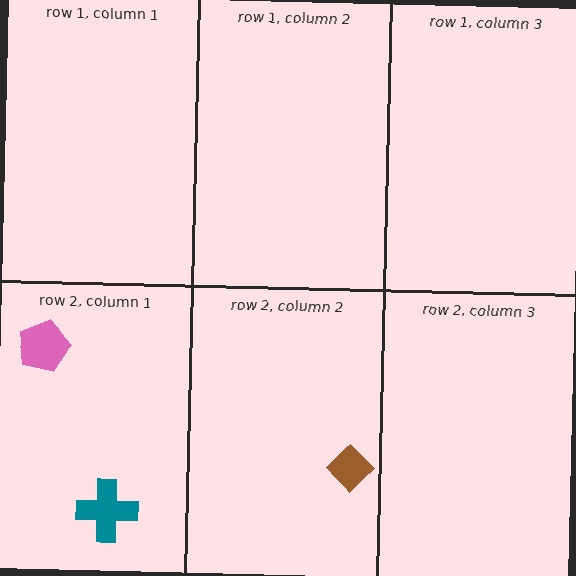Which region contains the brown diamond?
The row 2, column 2 region.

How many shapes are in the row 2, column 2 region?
1.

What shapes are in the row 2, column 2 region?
The brown diamond.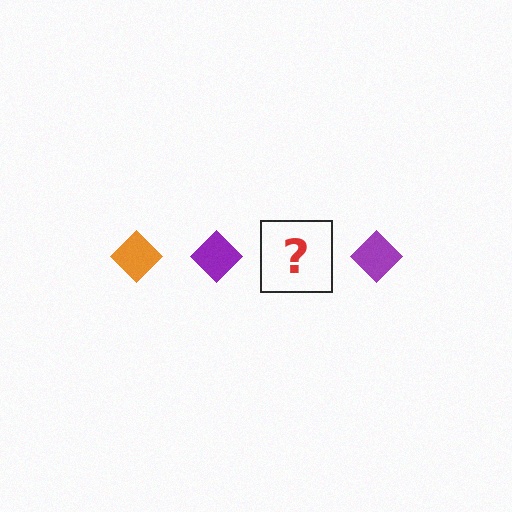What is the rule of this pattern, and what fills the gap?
The rule is that the pattern cycles through orange, purple diamonds. The gap should be filled with an orange diamond.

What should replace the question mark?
The question mark should be replaced with an orange diamond.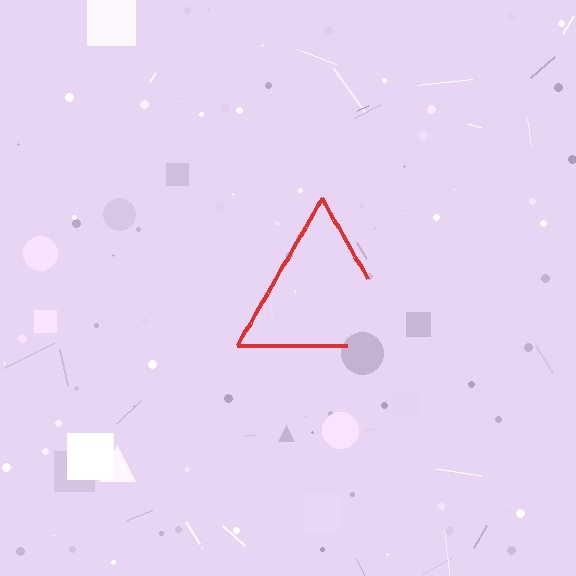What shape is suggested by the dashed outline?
The dashed outline suggests a triangle.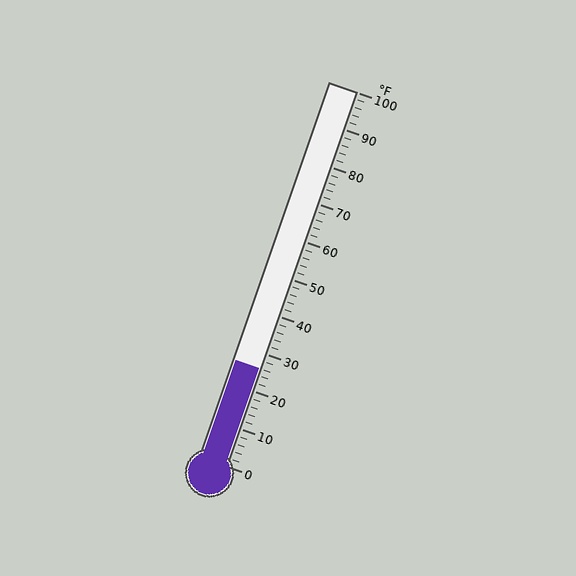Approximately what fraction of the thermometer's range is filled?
The thermometer is filled to approximately 25% of its range.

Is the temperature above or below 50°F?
The temperature is below 50°F.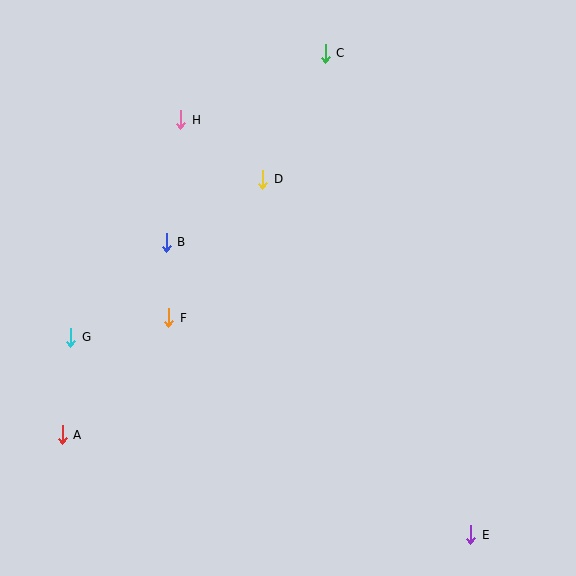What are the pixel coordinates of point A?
Point A is at (62, 435).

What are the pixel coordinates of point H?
Point H is at (181, 120).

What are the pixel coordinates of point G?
Point G is at (71, 337).